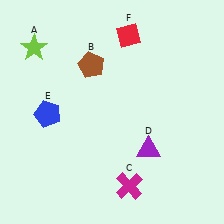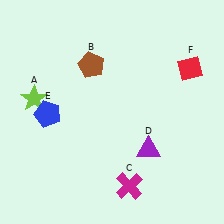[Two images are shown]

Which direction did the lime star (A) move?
The lime star (A) moved down.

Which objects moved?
The objects that moved are: the lime star (A), the red diamond (F).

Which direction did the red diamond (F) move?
The red diamond (F) moved right.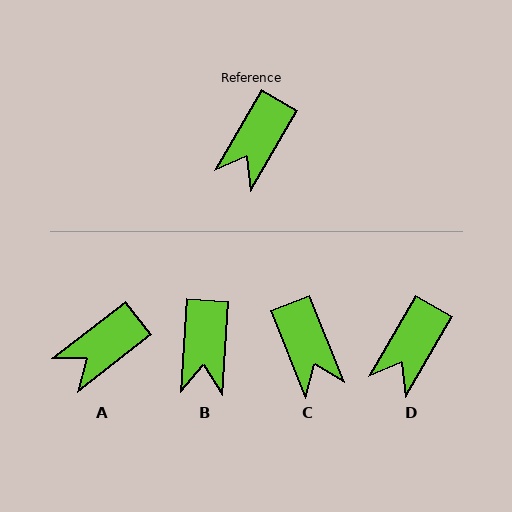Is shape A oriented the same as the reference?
No, it is off by about 22 degrees.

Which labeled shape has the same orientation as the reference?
D.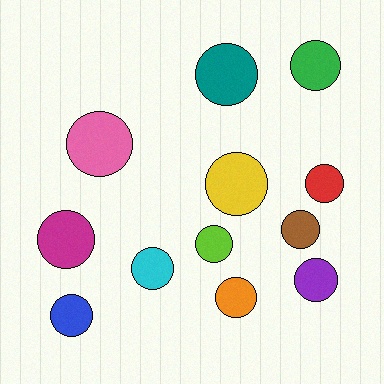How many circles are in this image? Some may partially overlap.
There are 12 circles.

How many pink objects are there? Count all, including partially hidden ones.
There is 1 pink object.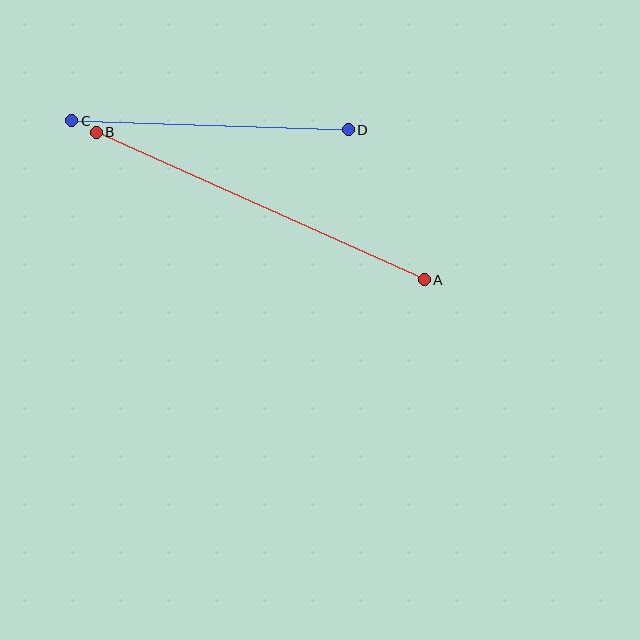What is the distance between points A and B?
The distance is approximately 360 pixels.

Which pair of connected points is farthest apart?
Points A and B are farthest apart.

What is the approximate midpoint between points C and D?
The midpoint is at approximately (210, 125) pixels.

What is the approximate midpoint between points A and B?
The midpoint is at approximately (260, 206) pixels.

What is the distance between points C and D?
The distance is approximately 276 pixels.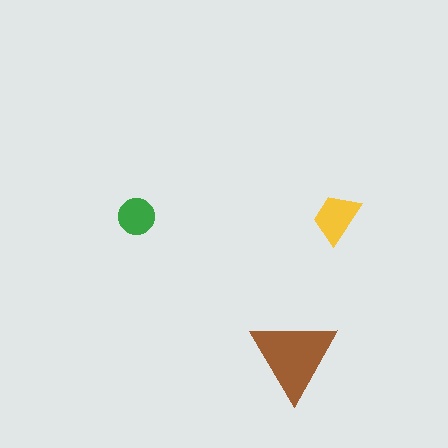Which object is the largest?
The brown triangle.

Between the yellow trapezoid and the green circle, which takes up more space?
The yellow trapezoid.